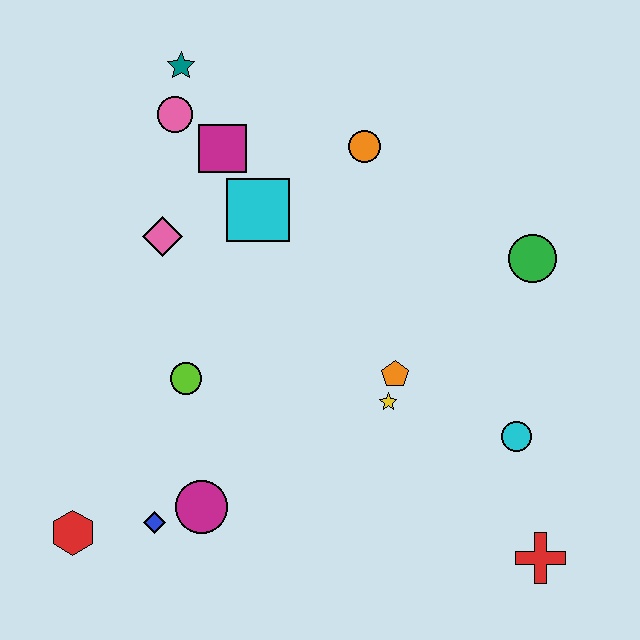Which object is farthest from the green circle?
The red hexagon is farthest from the green circle.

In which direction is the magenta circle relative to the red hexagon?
The magenta circle is to the right of the red hexagon.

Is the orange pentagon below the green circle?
Yes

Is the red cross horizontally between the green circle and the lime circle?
No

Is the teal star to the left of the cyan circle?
Yes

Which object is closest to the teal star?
The pink circle is closest to the teal star.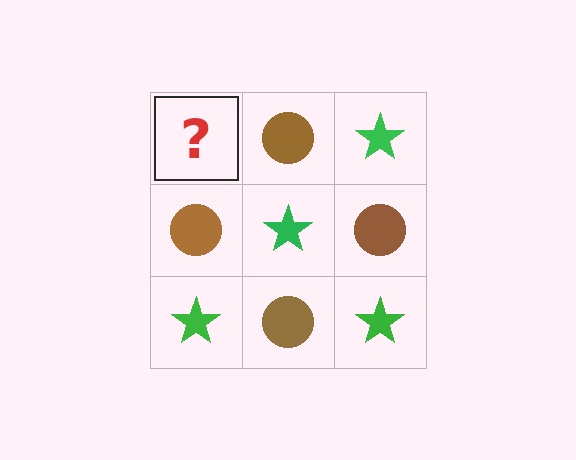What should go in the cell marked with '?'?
The missing cell should contain a green star.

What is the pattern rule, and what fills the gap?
The rule is that it alternates green star and brown circle in a checkerboard pattern. The gap should be filled with a green star.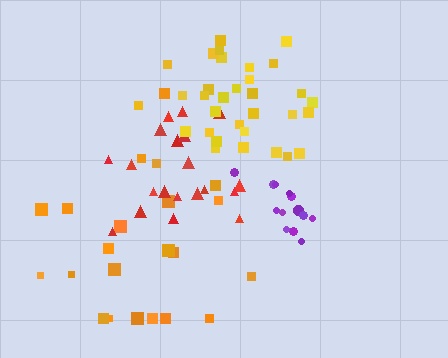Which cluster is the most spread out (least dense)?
Orange.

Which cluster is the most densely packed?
Purple.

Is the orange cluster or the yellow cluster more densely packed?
Yellow.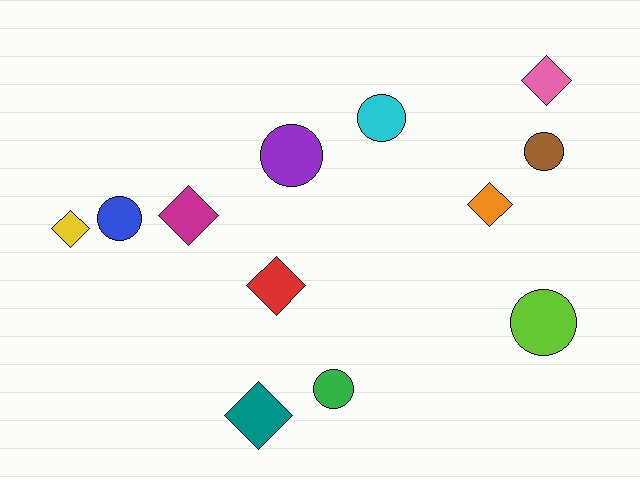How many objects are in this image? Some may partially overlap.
There are 12 objects.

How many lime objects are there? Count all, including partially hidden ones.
There is 1 lime object.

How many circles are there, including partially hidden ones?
There are 6 circles.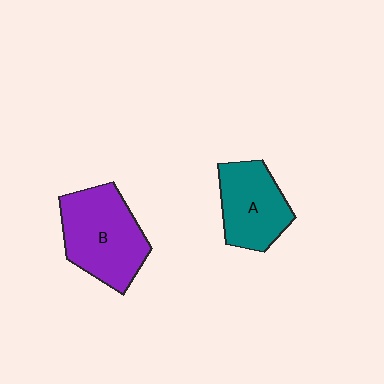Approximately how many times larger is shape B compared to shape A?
Approximately 1.3 times.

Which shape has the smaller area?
Shape A (teal).